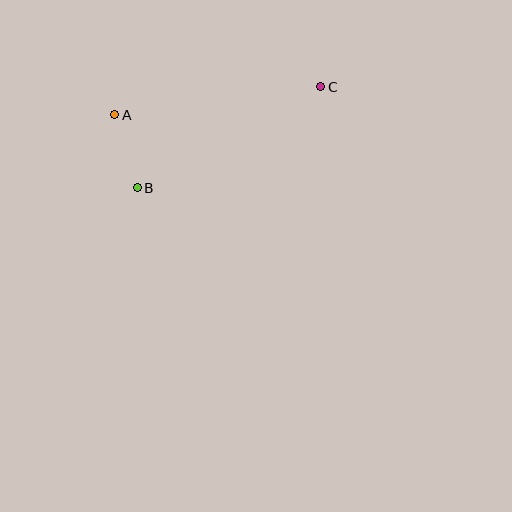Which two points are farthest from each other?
Points B and C are farthest from each other.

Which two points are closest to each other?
Points A and B are closest to each other.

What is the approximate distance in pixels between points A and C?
The distance between A and C is approximately 208 pixels.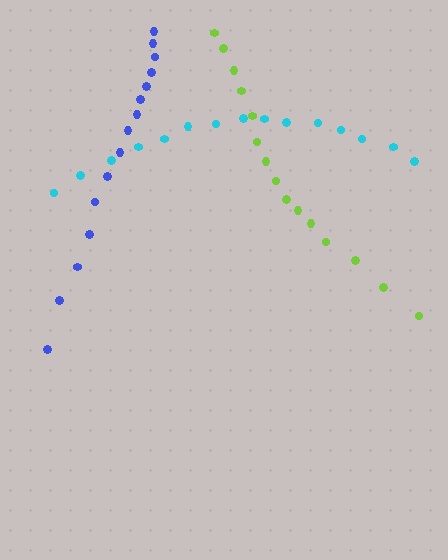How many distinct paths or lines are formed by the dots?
There are 3 distinct paths.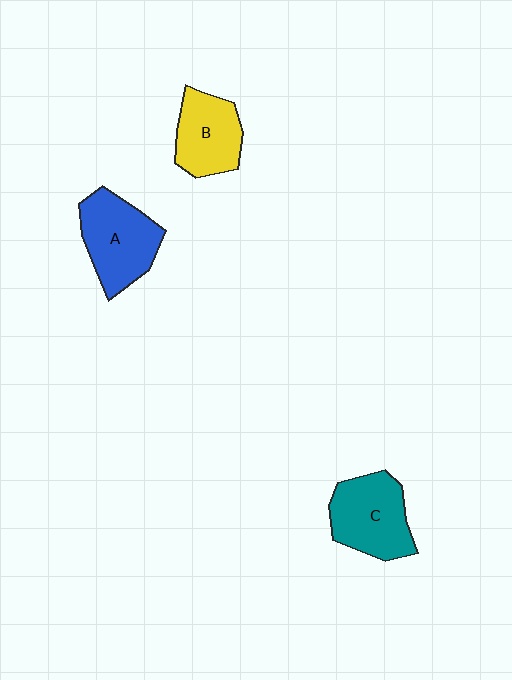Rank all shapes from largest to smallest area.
From largest to smallest: A (blue), C (teal), B (yellow).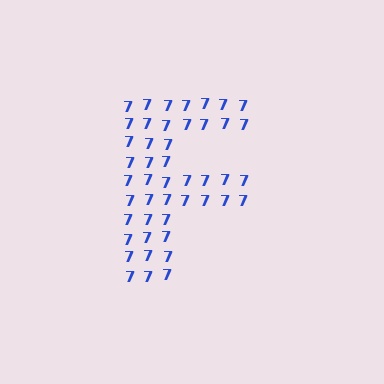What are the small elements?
The small elements are digit 7's.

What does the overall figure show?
The overall figure shows the letter F.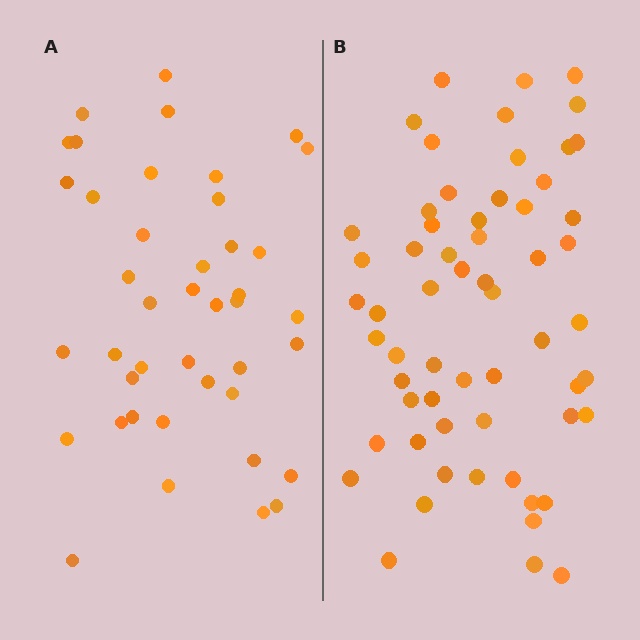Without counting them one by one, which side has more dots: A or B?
Region B (the right region) has more dots.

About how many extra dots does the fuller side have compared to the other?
Region B has approximately 20 more dots than region A.